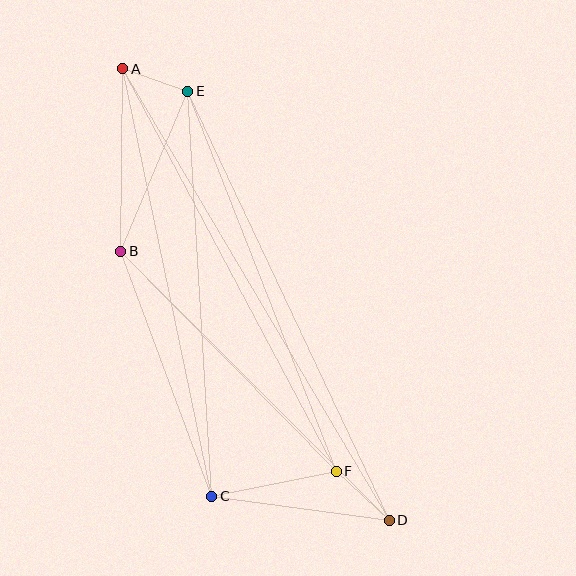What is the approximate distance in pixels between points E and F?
The distance between E and F is approximately 408 pixels.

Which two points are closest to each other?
Points A and E are closest to each other.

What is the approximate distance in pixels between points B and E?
The distance between B and E is approximately 174 pixels.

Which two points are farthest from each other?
Points A and D are farthest from each other.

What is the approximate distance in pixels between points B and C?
The distance between B and C is approximately 262 pixels.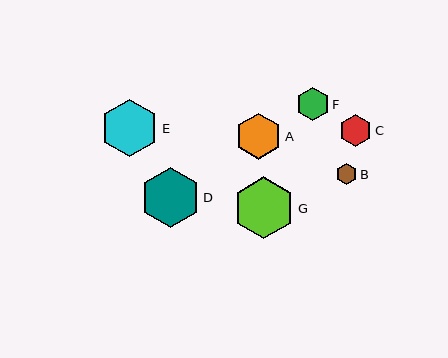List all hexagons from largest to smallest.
From largest to smallest: G, D, E, A, F, C, B.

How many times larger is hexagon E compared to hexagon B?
Hexagon E is approximately 2.7 times the size of hexagon B.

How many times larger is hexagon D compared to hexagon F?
Hexagon D is approximately 1.8 times the size of hexagon F.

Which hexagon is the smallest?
Hexagon B is the smallest with a size of approximately 21 pixels.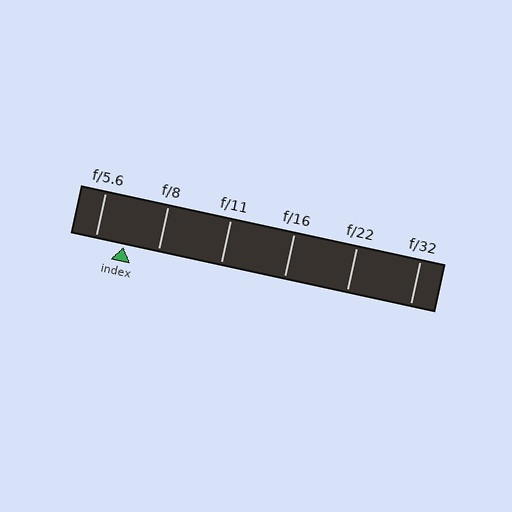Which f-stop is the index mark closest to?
The index mark is closest to f/5.6.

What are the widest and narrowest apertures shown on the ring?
The widest aperture shown is f/5.6 and the narrowest is f/32.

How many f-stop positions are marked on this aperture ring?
There are 6 f-stop positions marked.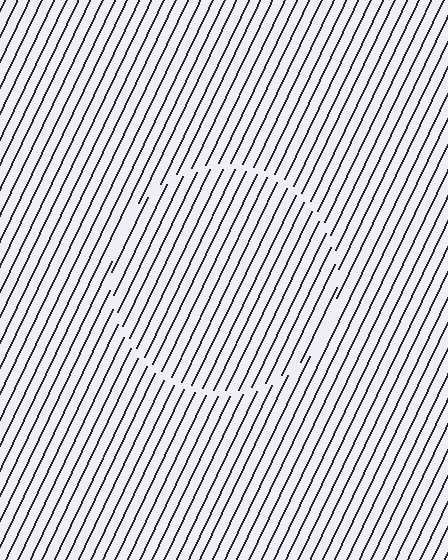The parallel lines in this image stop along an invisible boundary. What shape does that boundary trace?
An illusory circle. The interior of the shape contains the same grating, shifted by half a period — the contour is defined by the phase discontinuity where line-ends from the inner and outer gratings abut.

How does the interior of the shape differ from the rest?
The interior of the shape contains the same grating, shifted by half a period — the contour is defined by the phase discontinuity where line-ends from the inner and outer gratings abut.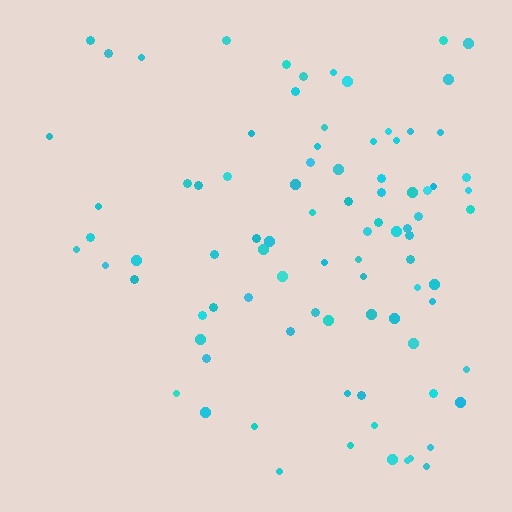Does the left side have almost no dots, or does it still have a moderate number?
Still a moderate number, just noticeably fewer than the right.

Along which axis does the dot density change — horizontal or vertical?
Horizontal.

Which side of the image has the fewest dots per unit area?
The left.